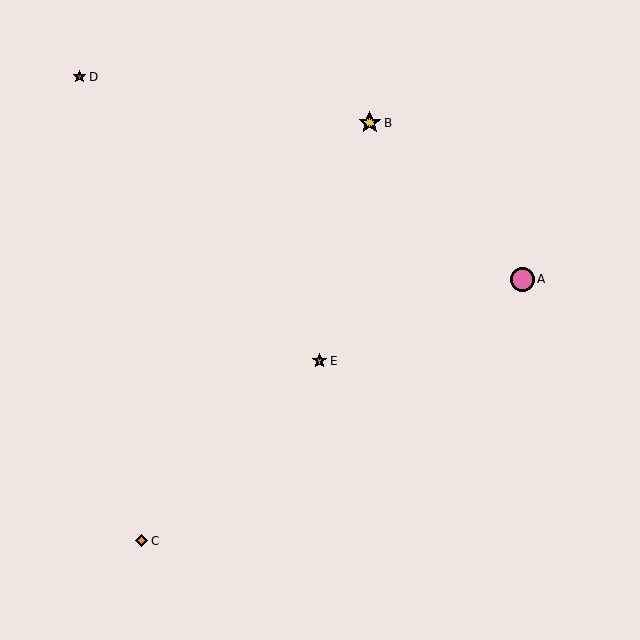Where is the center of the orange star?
The center of the orange star is at (319, 361).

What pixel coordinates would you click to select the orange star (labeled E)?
Click at (319, 361) to select the orange star E.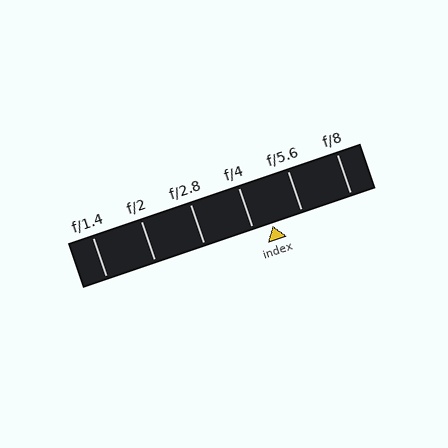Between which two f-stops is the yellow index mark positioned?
The index mark is between f/4 and f/5.6.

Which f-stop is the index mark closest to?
The index mark is closest to f/4.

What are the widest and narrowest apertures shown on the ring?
The widest aperture shown is f/1.4 and the narrowest is f/8.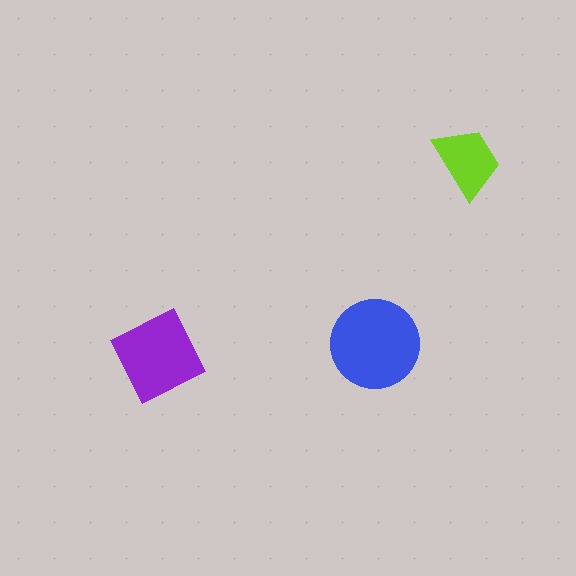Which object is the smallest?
The lime trapezoid.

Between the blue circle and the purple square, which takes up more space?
The blue circle.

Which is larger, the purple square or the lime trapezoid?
The purple square.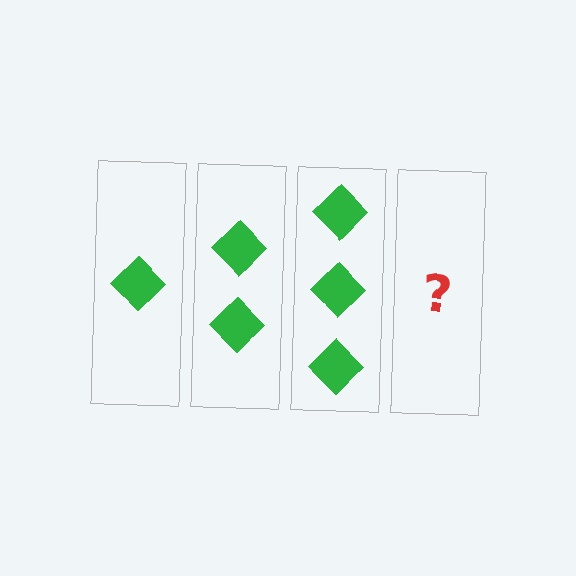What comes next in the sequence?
The next element should be 4 diamonds.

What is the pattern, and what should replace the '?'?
The pattern is that each step adds one more diamond. The '?' should be 4 diamonds.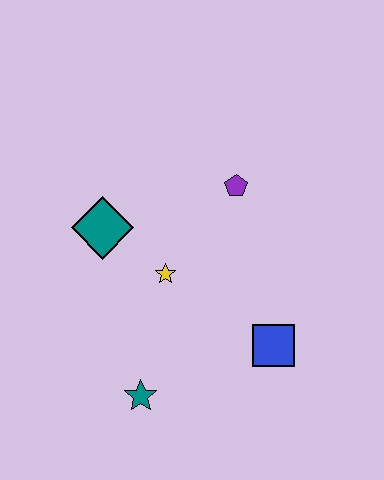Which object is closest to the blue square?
The yellow star is closest to the blue square.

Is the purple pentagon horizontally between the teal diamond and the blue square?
Yes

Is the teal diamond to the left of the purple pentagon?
Yes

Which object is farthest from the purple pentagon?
The teal star is farthest from the purple pentagon.